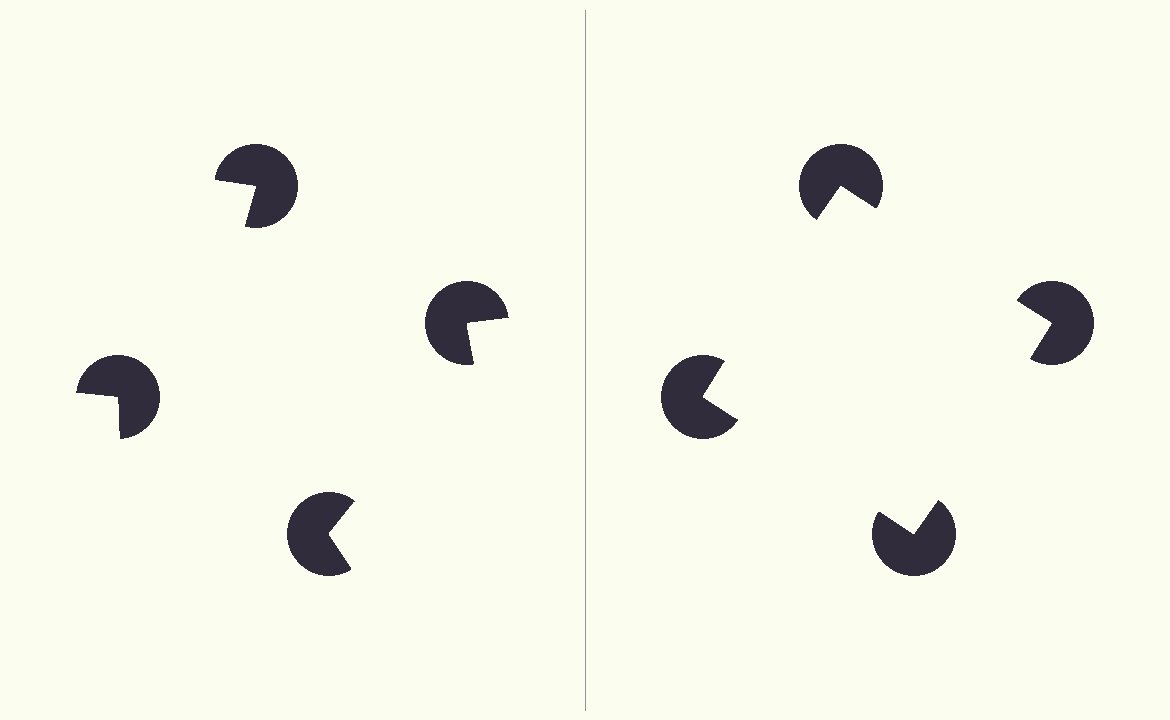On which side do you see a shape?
An illusory square appears on the right side. On the left side the wedge cuts are rotated, so no coherent shape forms.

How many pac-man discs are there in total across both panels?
8 — 4 on each side.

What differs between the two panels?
The pac-man discs are positioned identically on both sides; only the wedge orientations differ. On the right they align to a square; on the left they are misaligned.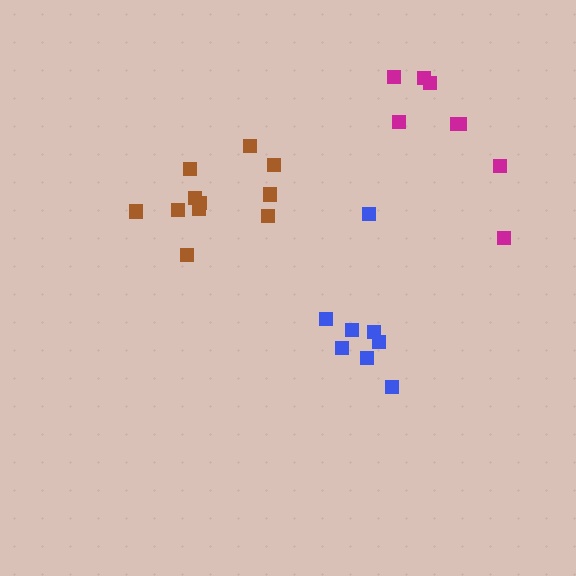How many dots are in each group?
Group 1: 8 dots, Group 2: 11 dots, Group 3: 8 dots (27 total).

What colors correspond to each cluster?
The clusters are colored: blue, brown, magenta.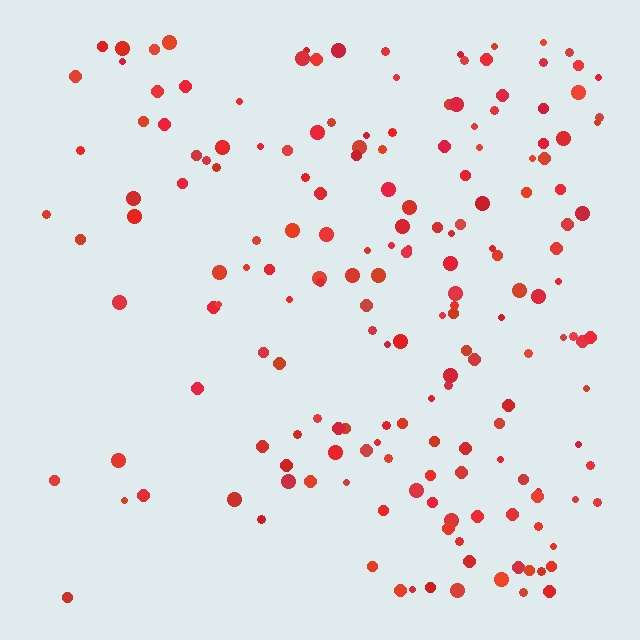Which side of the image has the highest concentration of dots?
The right.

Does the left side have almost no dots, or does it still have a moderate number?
Still a moderate number, just noticeably fewer than the right.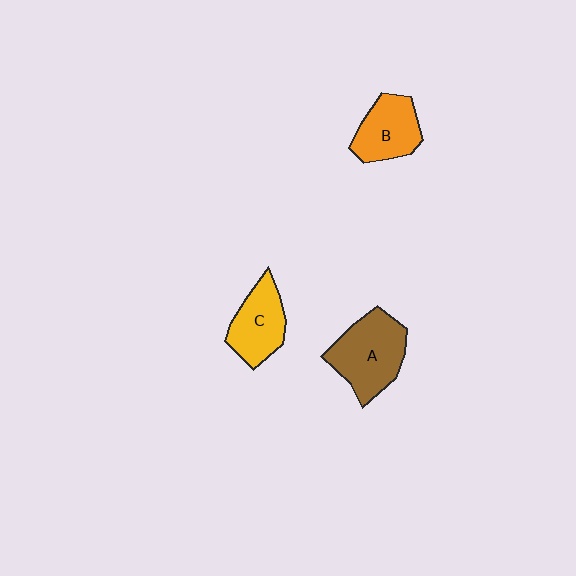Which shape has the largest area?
Shape A (brown).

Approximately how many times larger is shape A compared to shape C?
Approximately 1.3 times.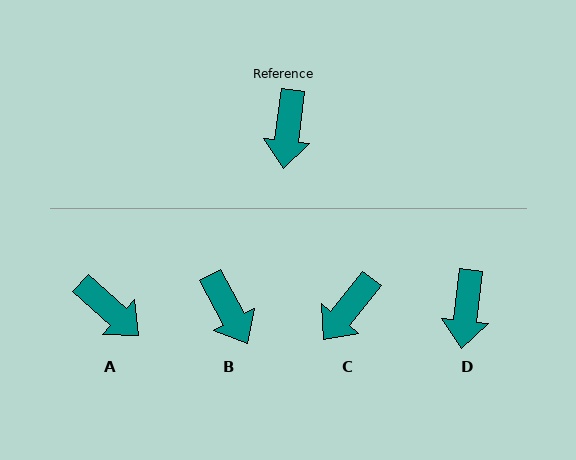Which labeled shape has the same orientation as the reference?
D.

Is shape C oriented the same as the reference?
No, it is off by about 32 degrees.